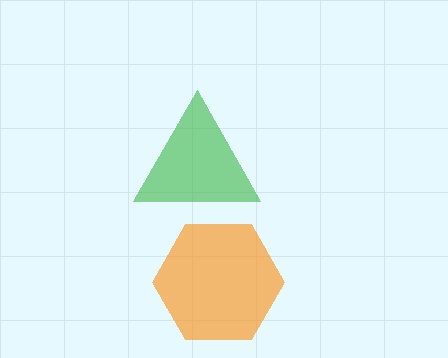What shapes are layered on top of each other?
The layered shapes are: an orange hexagon, a green triangle.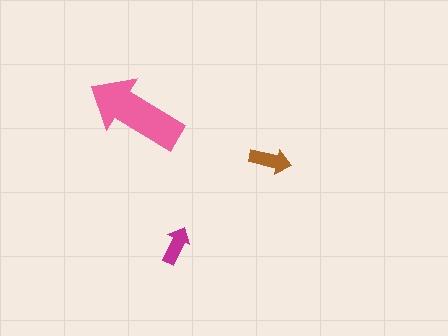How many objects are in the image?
There are 3 objects in the image.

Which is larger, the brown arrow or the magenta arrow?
The brown one.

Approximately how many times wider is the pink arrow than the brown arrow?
About 2.5 times wider.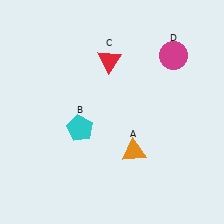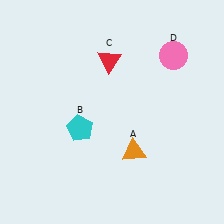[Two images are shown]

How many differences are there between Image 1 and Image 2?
There is 1 difference between the two images.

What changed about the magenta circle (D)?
In Image 1, D is magenta. In Image 2, it changed to pink.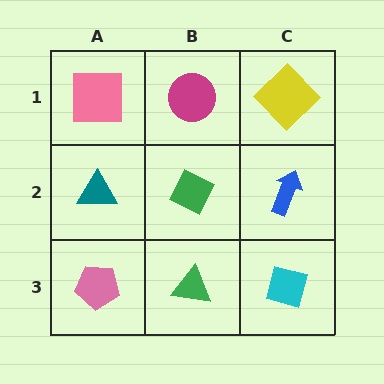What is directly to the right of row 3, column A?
A green triangle.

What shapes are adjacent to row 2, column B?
A magenta circle (row 1, column B), a green triangle (row 3, column B), a teal triangle (row 2, column A), a blue arrow (row 2, column C).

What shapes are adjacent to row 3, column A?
A teal triangle (row 2, column A), a green triangle (row 3, column B).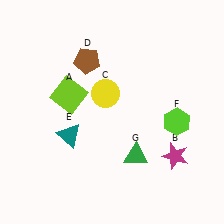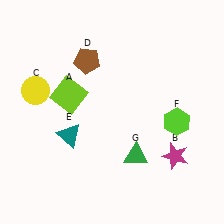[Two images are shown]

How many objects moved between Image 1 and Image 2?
1 object moved between the two images.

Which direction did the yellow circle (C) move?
The yellow circle (C) moved left.